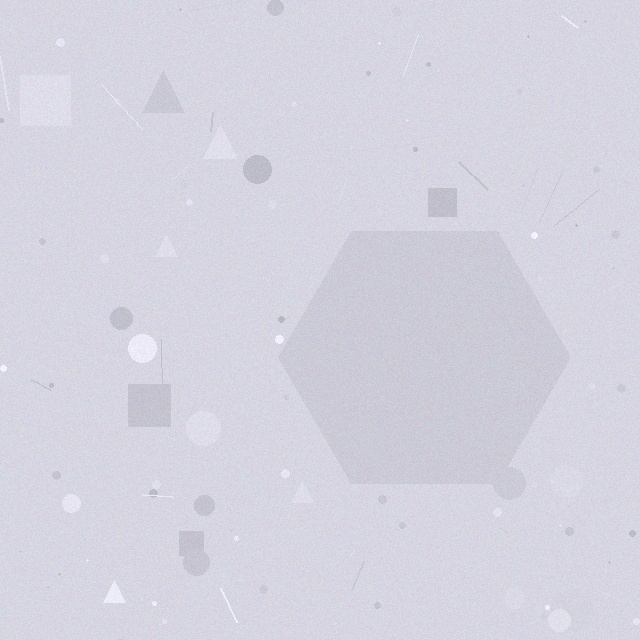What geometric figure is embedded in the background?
A hexagon is embedded in the background.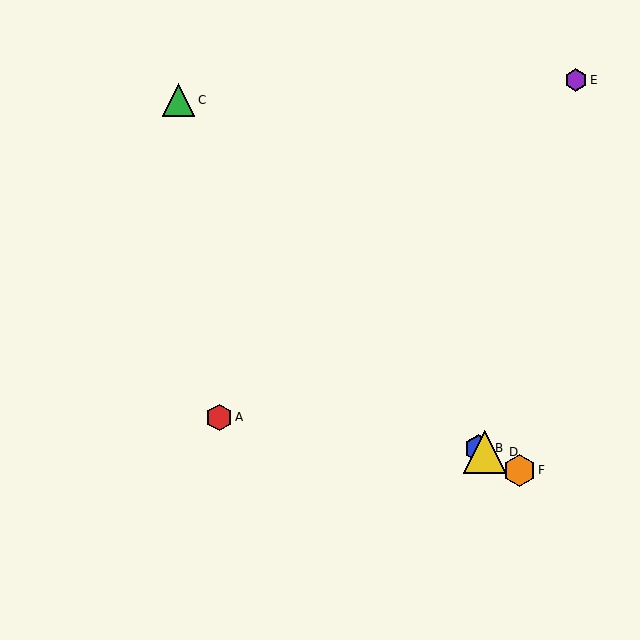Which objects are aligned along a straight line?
Objects B, D, F are aligned along a straight line.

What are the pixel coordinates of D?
Object D is at (485, 452).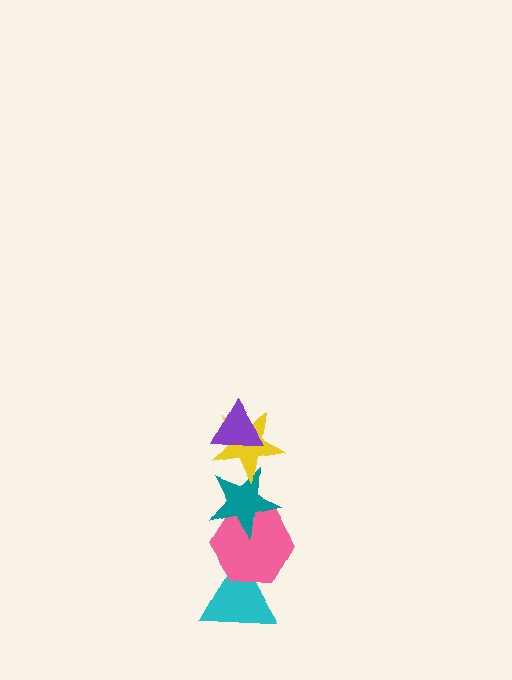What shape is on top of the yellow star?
The purple triangle is on top of the yellow star.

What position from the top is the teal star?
The teal star is 3rd from the top.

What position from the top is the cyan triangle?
The cyan triangle is 5th from the top.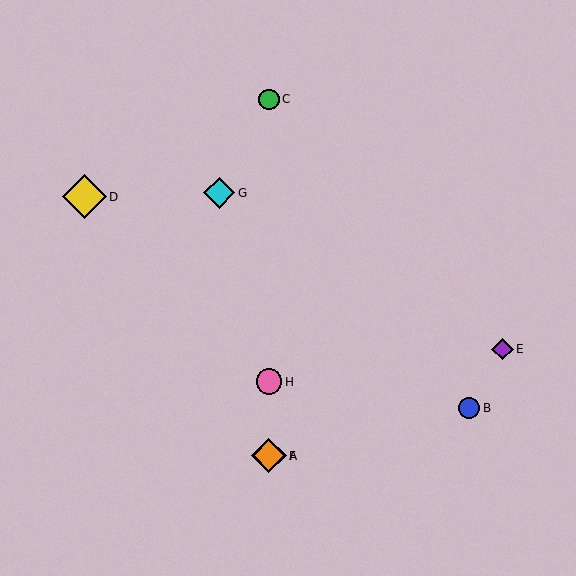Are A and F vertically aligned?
Yes, both are at x≈269.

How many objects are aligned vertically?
4 objects (A, C, F, H) are aligned vertically.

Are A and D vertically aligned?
No, A is at x≈269 and D is at x≈84.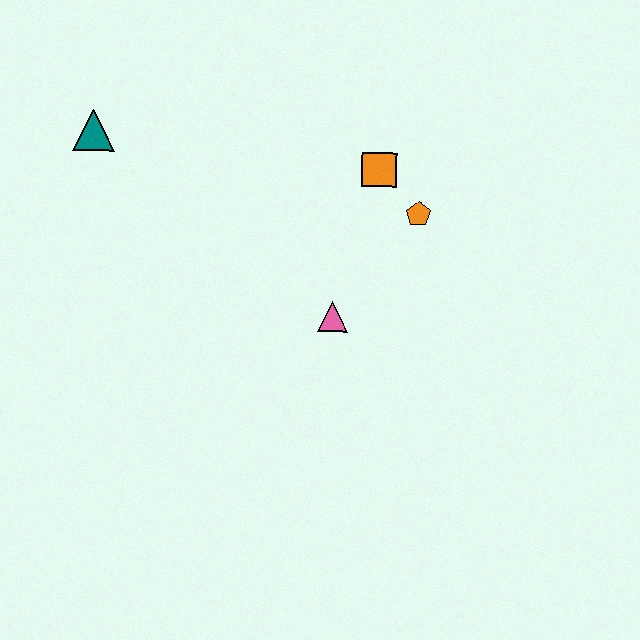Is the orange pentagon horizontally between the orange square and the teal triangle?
No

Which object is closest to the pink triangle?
The orange pentagon is closest to the pink triangle.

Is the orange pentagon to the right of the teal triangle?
Yes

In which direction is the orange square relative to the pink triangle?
The orange square is above the pink triangle.